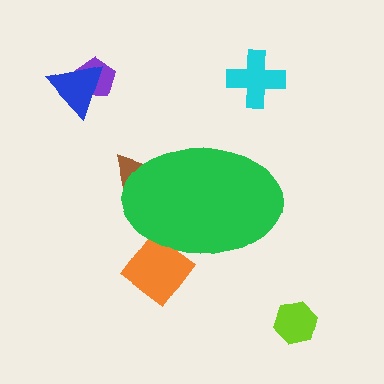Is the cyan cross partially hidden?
No, the cyan cross is fully visible.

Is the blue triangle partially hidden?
No, the blue triangle is fully visible.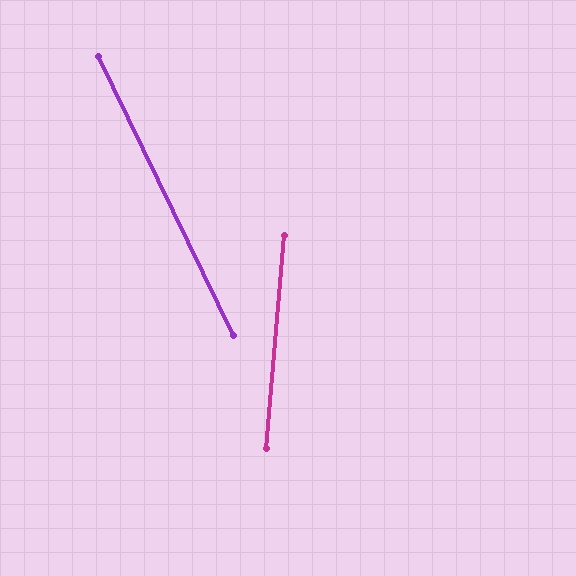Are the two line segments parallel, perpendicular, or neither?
Neither parallel nor perpendicular — they differ by about 31°.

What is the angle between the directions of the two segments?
Approximately 31 degrees.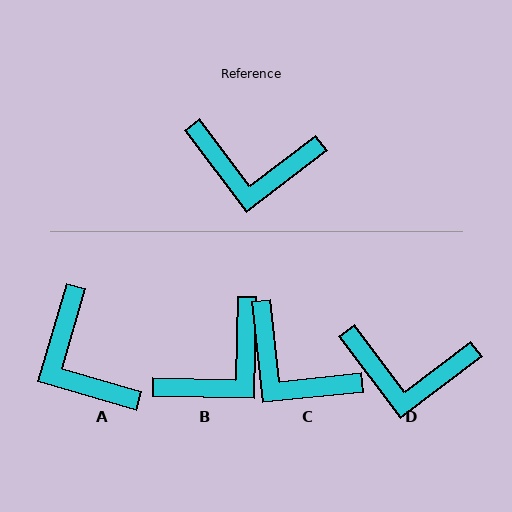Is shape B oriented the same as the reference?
No, it is off by about 52 degrees.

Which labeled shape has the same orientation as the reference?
D.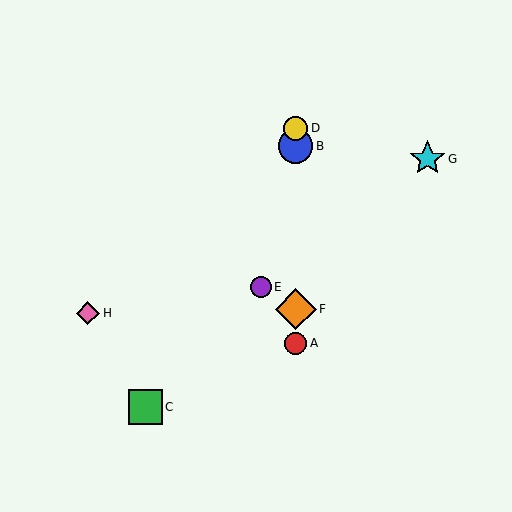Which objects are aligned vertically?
Objects A, B, D, F are aligned vertically.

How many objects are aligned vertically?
4 objects (A, B, D, F) are aligned vertically.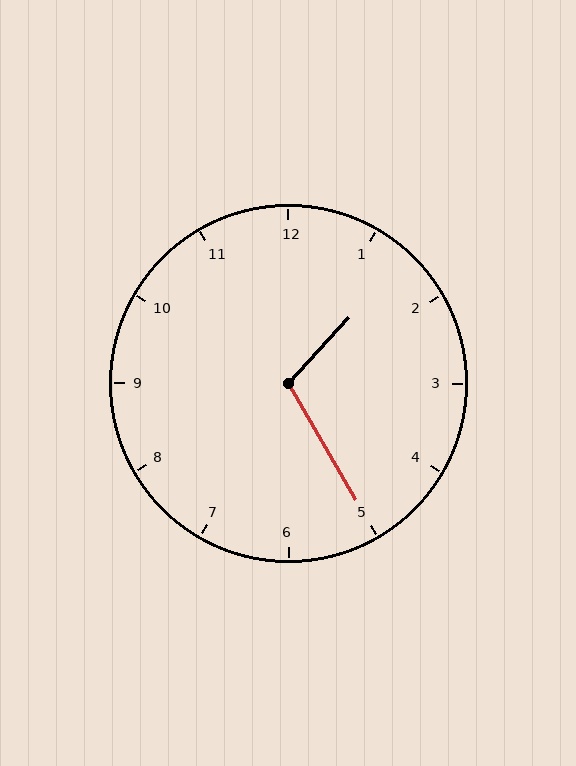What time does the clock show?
1:25.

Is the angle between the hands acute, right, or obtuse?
It is obtuse.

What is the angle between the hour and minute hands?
Approximately 108 degrees.